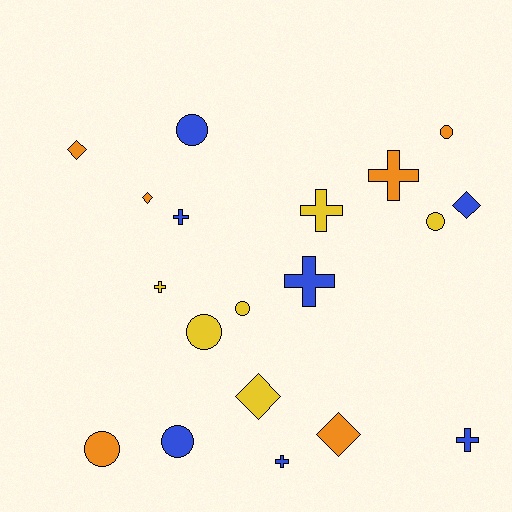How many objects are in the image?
There are 19 objects.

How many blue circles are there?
There are 2 blue circles.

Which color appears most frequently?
Blue, with 7 objects.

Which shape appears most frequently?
Circle, with 7 objects.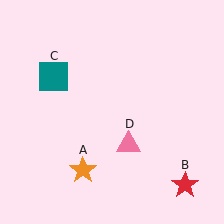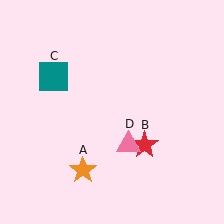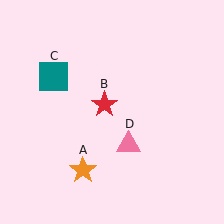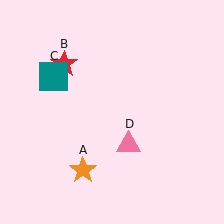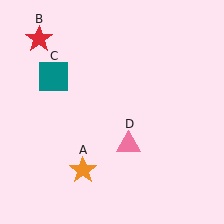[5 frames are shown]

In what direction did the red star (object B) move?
The red star (object B) moved up and to the left.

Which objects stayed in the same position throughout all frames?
Orange star (object A) and teal square (object C) and pink triangle (object D) remained stationary.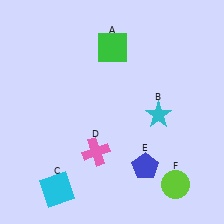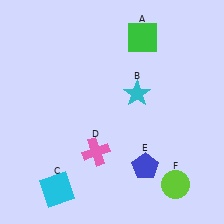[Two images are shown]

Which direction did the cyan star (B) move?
The cyan star (B) moved left.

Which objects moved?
The objects that moved are: the green square (A), the cyan star (B).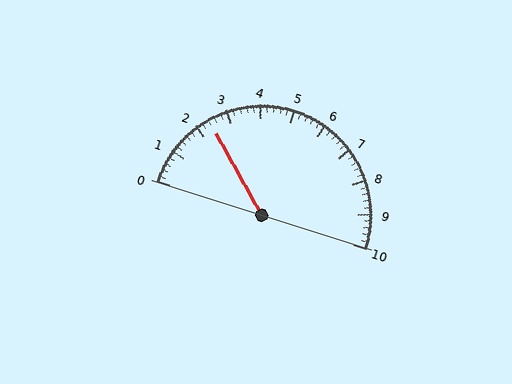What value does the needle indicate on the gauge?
The needle indicates approximately 2.4.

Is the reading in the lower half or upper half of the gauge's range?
The reading is in the lower half of the range (0 to 10).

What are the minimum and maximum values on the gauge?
The gauge ranges from 0 to 10.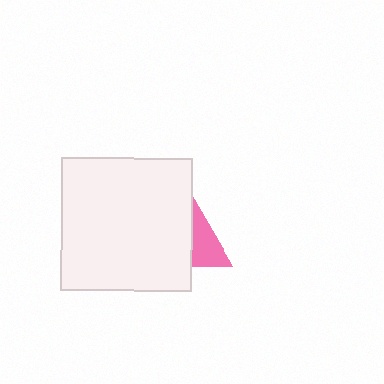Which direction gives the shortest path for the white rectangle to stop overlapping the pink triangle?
Moving left gives the shortest separation.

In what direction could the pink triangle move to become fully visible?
The pink triangle could move right. That would shift it out from behind the white rectangle entirely.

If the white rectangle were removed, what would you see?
You would see the complete pink triangle.